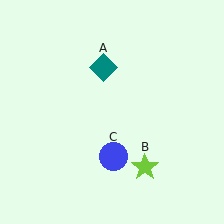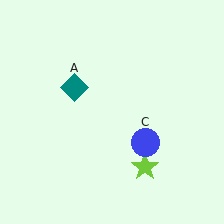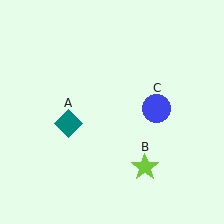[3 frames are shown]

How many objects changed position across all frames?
2 objects changed position: teal diamond (object A), blue circle (object C).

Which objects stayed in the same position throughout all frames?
Lime star (object B) remained stationary.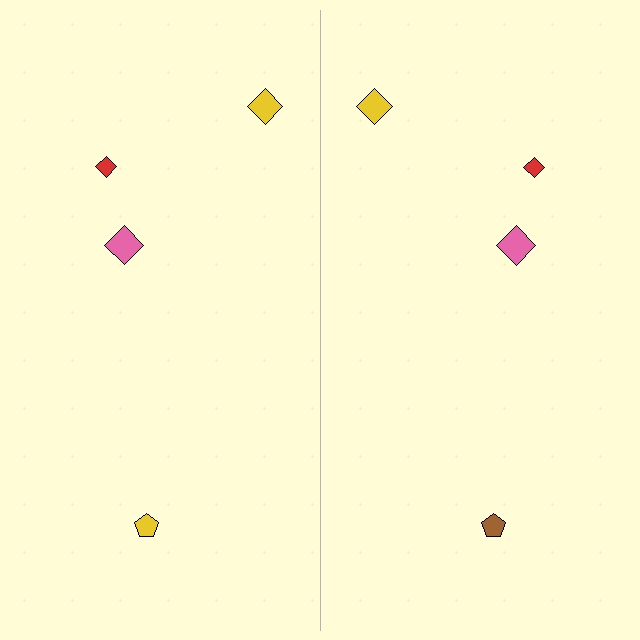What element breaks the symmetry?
The brown pentagon on the right side breaks the symmetry — its mirror counterpart is yellow.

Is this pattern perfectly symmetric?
No, the pattern is not perfectly symmetric. The brown pentagon on the right side breaks the symmetry — its mirror counterpart is yellow.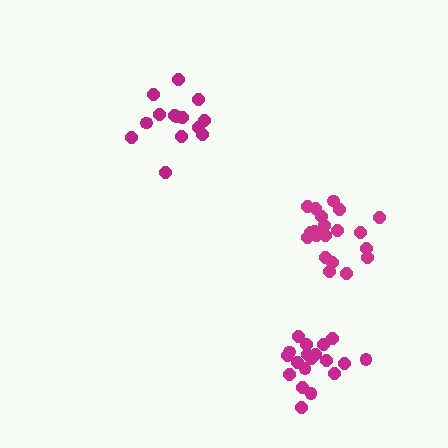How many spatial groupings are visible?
There are 3 spatial groupings.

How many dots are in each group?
Group 1: 14 dots, Group 2: 19 dots, Group 3: 20 dots (53 total).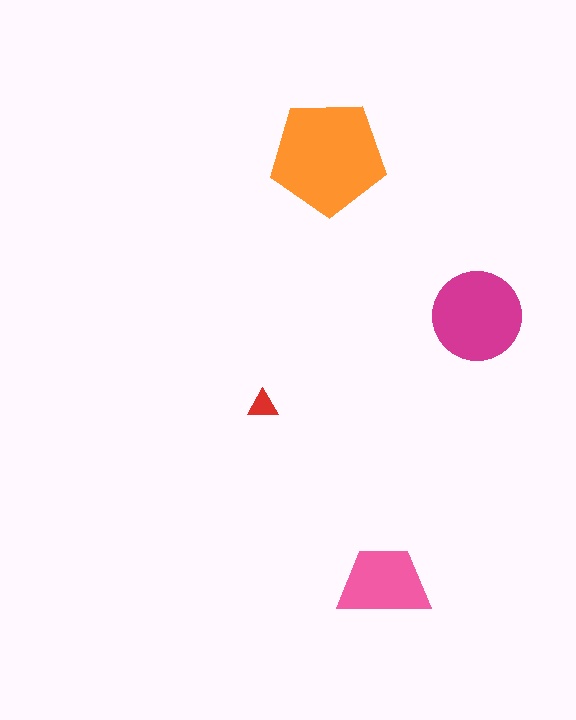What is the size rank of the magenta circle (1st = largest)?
2nd.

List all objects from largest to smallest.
The orange pentagon, the magenta circle, the pink trapezoid, the red triangle.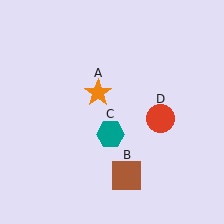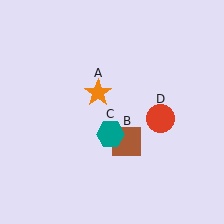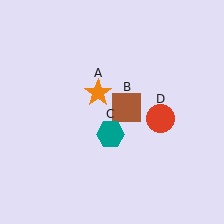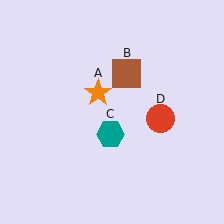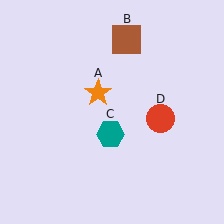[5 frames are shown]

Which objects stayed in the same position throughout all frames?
Orange star (object A) and teal hexagon (object C) and red circle (object D) remained stationary.